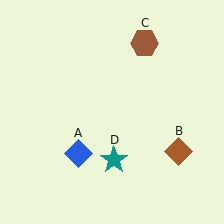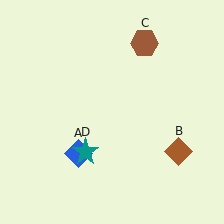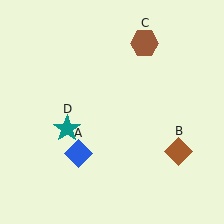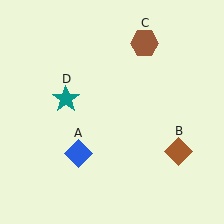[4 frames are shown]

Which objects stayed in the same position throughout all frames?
Blue diamond (object A) and brown diamond (object B) and brown hexagon (object C) remained stationary.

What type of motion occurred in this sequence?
The teal star (object D) rotated clockwise around the center of the scene.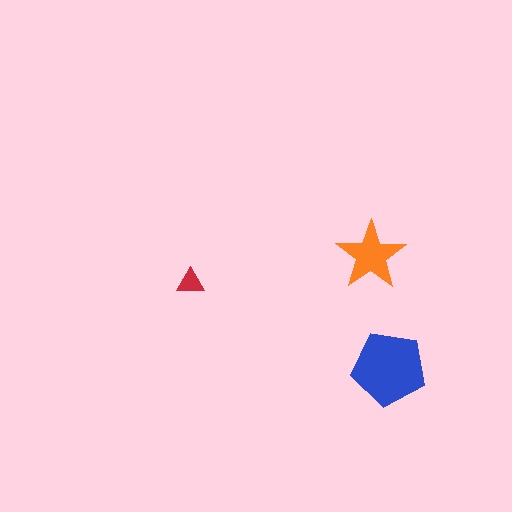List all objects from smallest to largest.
The red triangle, the orange star, the blue pentagon.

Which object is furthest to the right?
The blue pentagon is rightmost.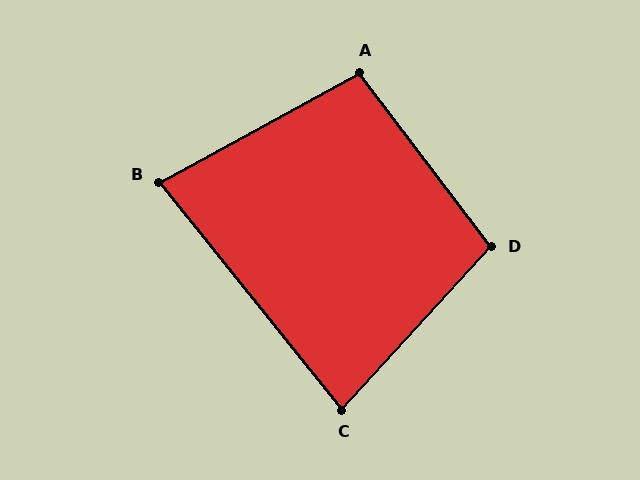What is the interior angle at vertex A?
Approximately 99 degrees (obtuse).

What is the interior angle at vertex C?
Approximately 81 degrees (acute).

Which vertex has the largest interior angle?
D, at approximately 100 degrees.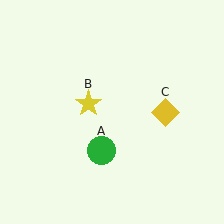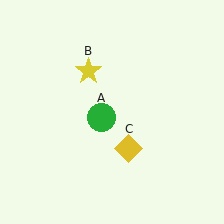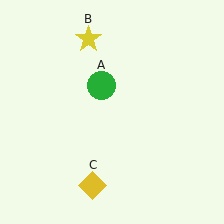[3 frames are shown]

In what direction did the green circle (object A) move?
The green circle (object A) moved up.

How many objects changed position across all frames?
3 objects changed position: green circle (object A), yellow star (object B), yellow diamond (object C).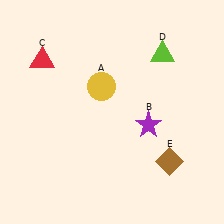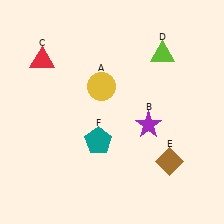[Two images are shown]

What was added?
A teal pentagon (F) was added in Image 2.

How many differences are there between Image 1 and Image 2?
There is 1 difference between the two images.